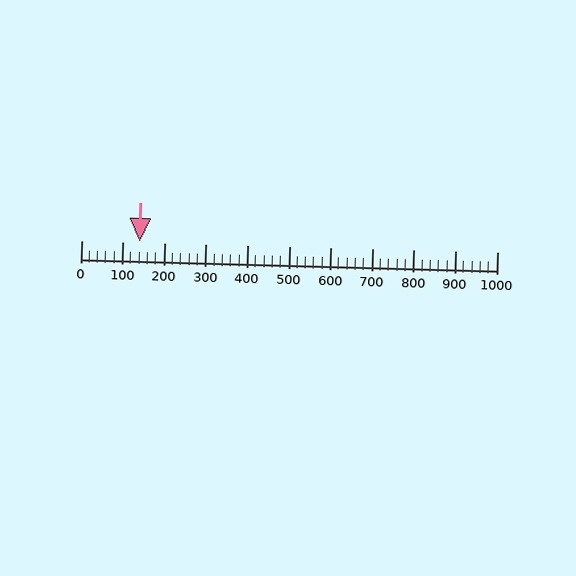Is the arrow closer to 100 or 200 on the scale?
The arrow is closer to 100.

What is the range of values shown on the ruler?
The ruler shows values from 0 to 1000.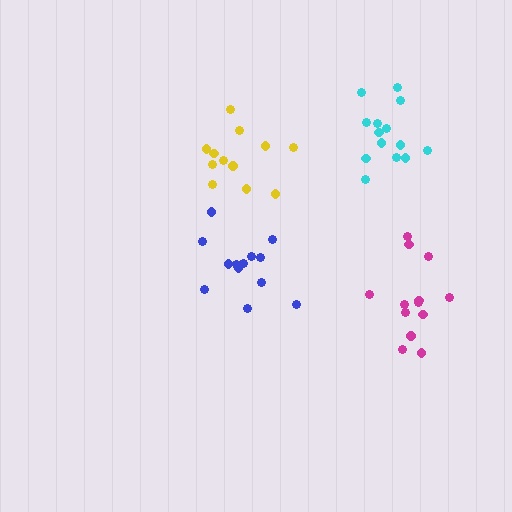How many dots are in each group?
Group 1: 13 dots, Group 2: 14 dots, Group 3: 12 dots, Group 4: 13 dots (52 total).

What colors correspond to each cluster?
The clusters are colored: blue, cyan, yellow, magenta.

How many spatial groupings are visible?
There are 4 spatial groupings.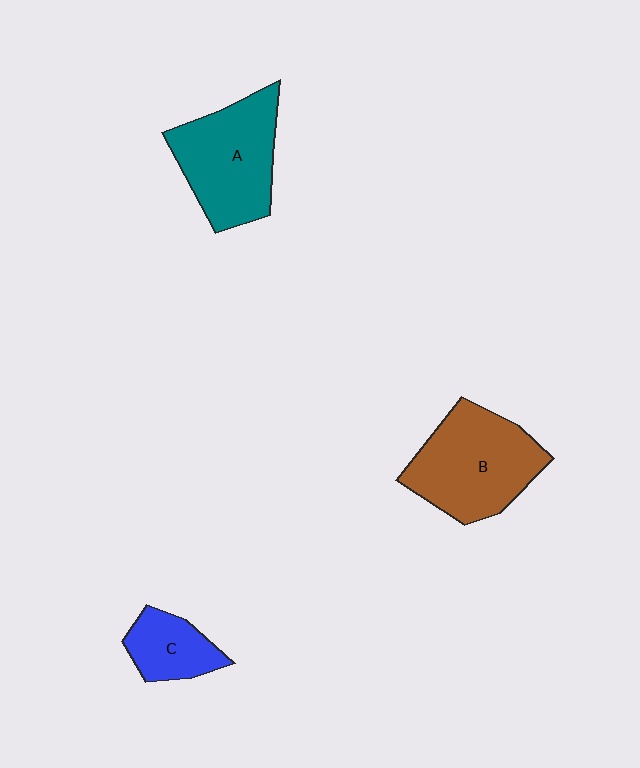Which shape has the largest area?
Shape B (brown).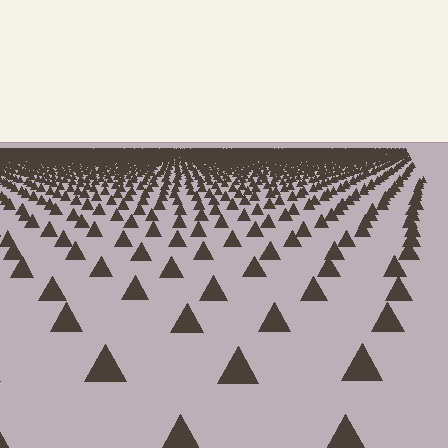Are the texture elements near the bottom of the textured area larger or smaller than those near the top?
Larger. Near the bottom, elements are closer to the viewer and appear at a bigger on-screen size.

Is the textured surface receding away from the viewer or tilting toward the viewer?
The surface is receding away from the viewer. Texture elements get smaller and denser toward the top.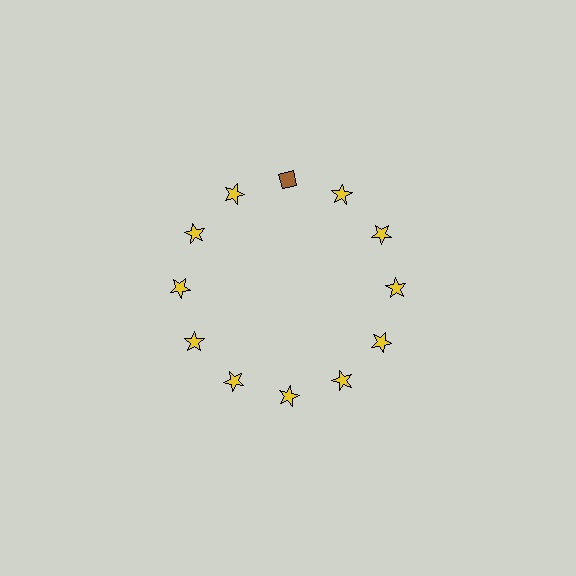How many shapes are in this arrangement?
There are 12 shapes arranged in a ring pattern.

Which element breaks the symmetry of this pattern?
The brown diamond at roughly the 12 o'clock position breaks the symmetry. All other shapes are yellow stars.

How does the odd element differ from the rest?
It differs in both color (brown instead of yellow) and shape (diamond instead of star).